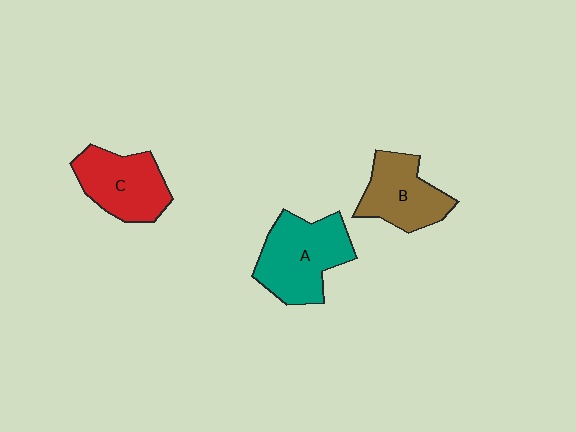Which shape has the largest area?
Shape A (teal).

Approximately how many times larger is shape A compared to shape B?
Approximately 1.3 times.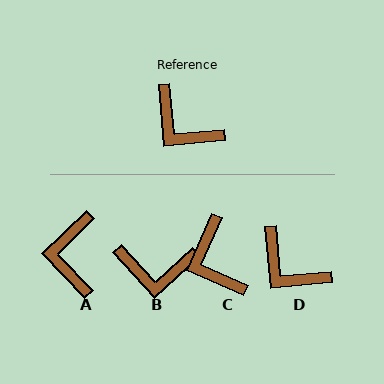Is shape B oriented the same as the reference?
No, it is off by about 37 degrees.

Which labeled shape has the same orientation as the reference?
D.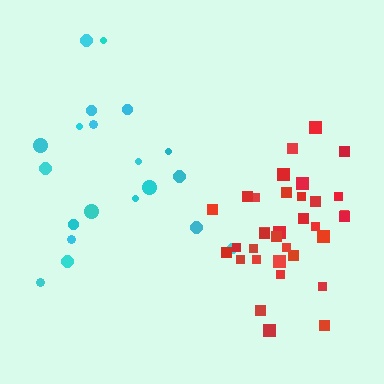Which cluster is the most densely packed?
Red.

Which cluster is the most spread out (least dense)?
Cyan.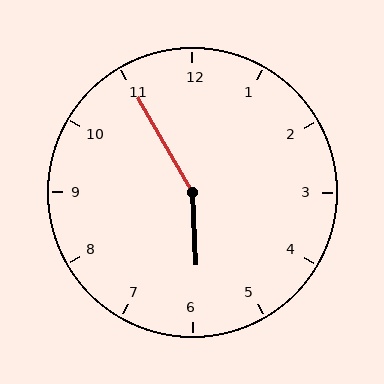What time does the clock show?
5:55.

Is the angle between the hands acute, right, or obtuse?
It is obtuse.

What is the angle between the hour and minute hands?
Approximately 152 degrees.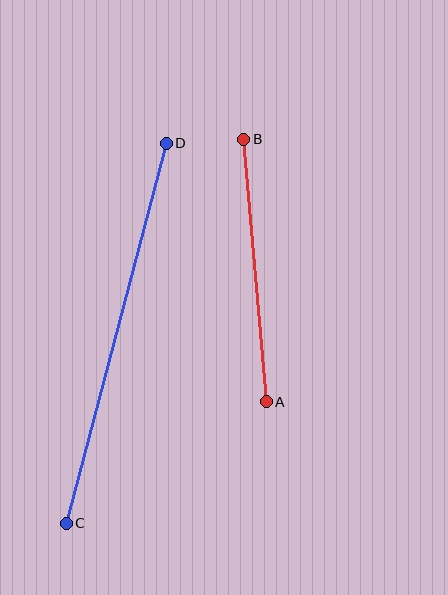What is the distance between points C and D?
The distance is approximately 393 pixels.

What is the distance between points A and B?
The distance is approximately 263 pixels.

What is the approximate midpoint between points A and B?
The midpoint is at approximately (255, 271) pixels.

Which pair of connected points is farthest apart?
Points C and D are farthest apart.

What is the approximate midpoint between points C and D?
The midpoint is at approximately (116, 333) pixels.